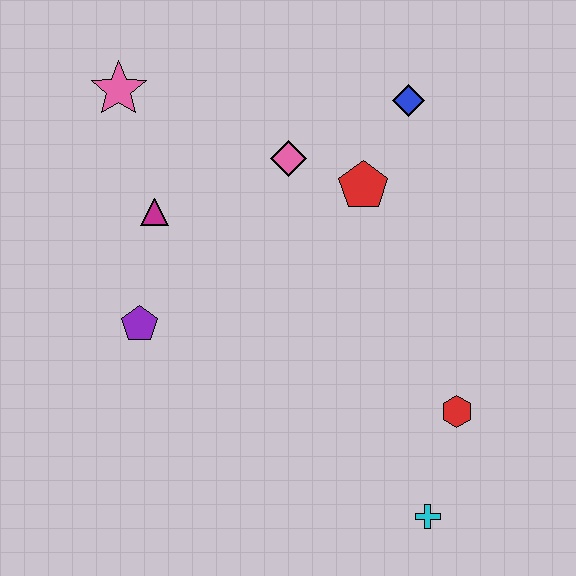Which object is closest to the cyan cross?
The red hexagon is closest to the cyan cross.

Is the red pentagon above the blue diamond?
No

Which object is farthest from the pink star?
The cyan cross is farthest from the pink star.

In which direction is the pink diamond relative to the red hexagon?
The pink diamond is above the red hexagon.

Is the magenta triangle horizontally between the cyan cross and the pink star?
Yes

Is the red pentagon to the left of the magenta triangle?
No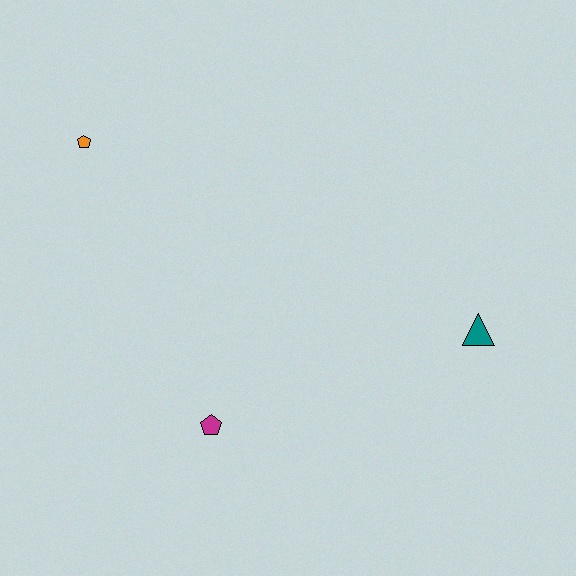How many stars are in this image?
There are no stars.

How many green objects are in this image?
There are no green objects.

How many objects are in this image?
There are 3 objects.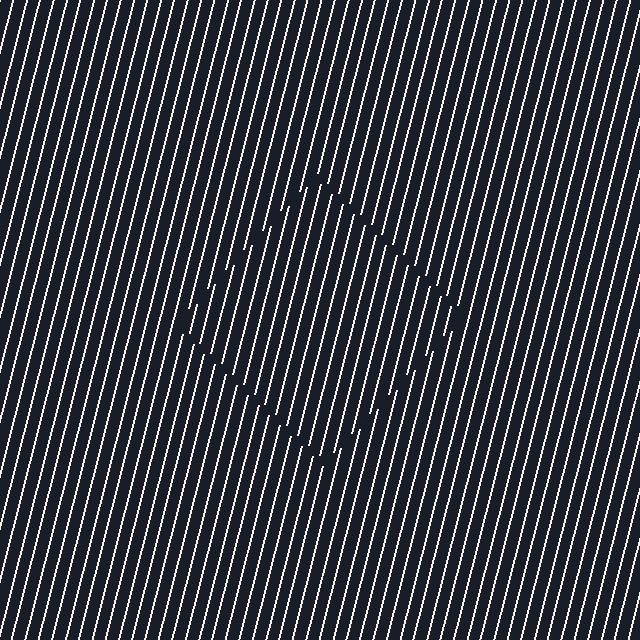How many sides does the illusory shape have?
4 sides — the line-ends trace a square.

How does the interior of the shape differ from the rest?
The interior of the shape contains the same grating, shifted by half a period — the contour is defined by the phase discontinuity where line-ends from the inner and outer gratings abut.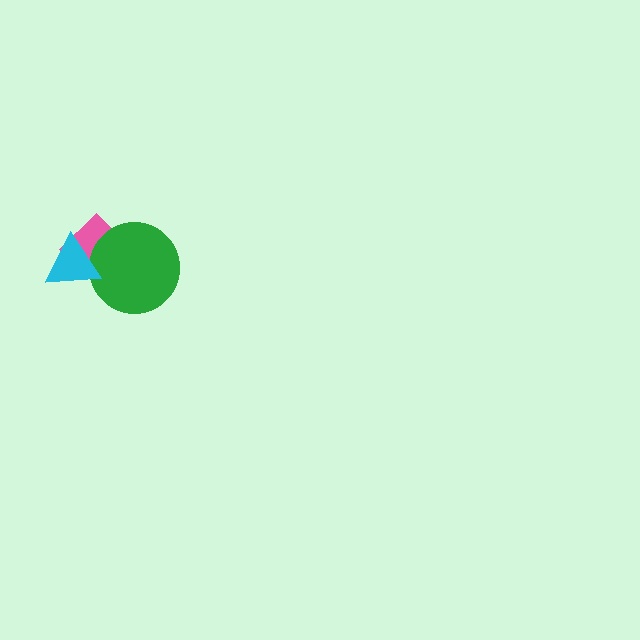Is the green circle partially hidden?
Yes, it is partially covered by another shape.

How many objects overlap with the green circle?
2 objects overlap with the green circle.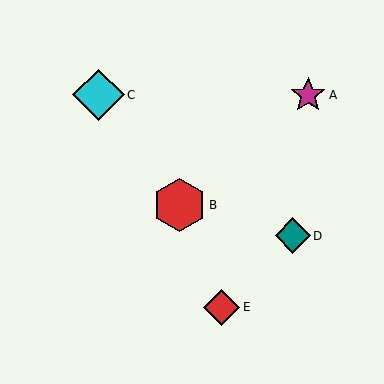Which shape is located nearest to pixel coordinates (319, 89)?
The magenta star (labeled A) at (308, 95) is nearest to that location.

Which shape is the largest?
The red hexagon (labeled B) is the largest.